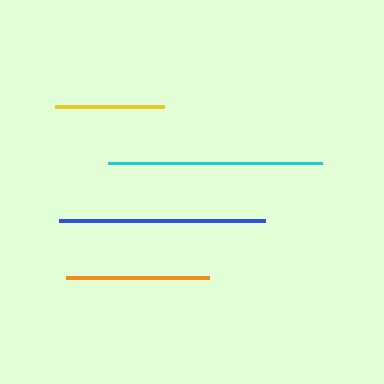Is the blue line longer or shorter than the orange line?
The blue line is longer than the orange line.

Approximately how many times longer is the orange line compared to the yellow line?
The orange line is approximately 1.3 times the length of the yellow line.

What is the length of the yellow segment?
The yellow segment is approximately 109 pixels long.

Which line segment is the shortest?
The yellow line is the shortest at approximately 109 pixels.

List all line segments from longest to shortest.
From longest to shortest: cyan, blue, orange, yellow.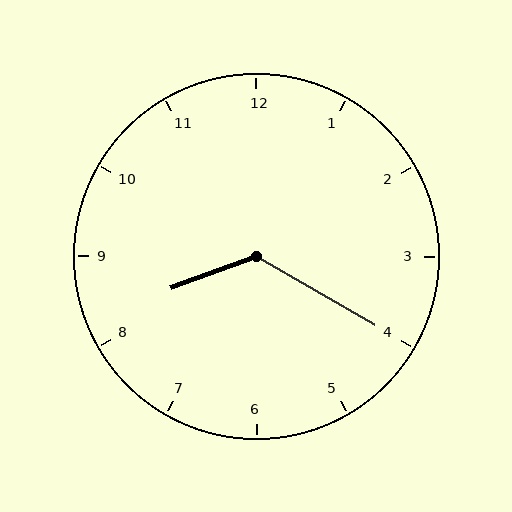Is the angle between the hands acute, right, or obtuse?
It is obtuse.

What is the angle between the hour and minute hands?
Approximately 130 degrees.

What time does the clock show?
8:20.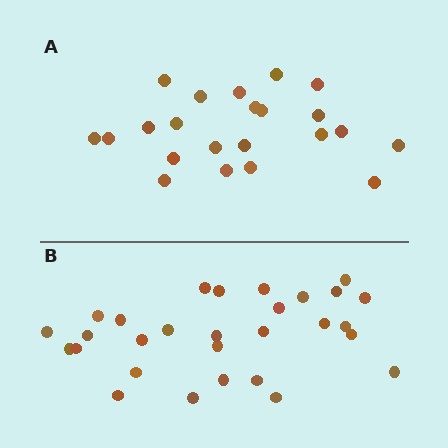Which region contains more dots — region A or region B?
Region B (the bottom region) has more dots.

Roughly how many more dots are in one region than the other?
Region B has roughly 8 or so more dots than region A.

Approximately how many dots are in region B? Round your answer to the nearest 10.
About 30 dots. (The exact count is 29, which rounds to 30.)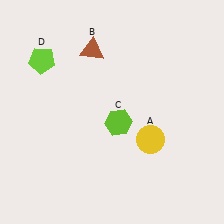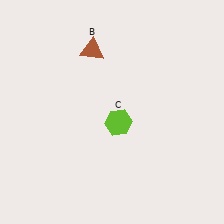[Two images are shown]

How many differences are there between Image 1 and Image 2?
There are 2 differences between the two images.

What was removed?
The yellow circle (A), the lime pentagon (D) were removed in Image 2.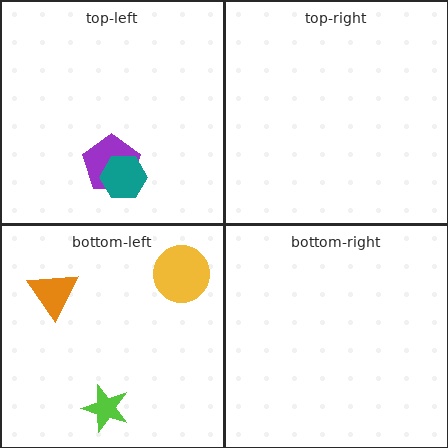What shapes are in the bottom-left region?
The orange triangle, the yellow circle, the lime star.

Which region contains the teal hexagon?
The top-left region.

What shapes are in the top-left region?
The purple pentagon, the teal hexagon.